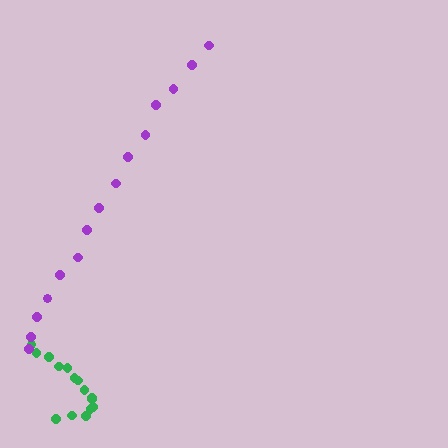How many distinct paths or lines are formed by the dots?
There are 2 distinct paths.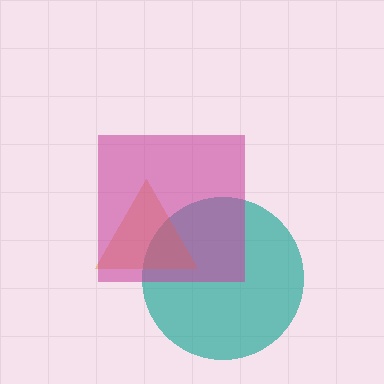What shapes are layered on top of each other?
The layered shapes are: a teal circle, an orange triangle, a magenta square.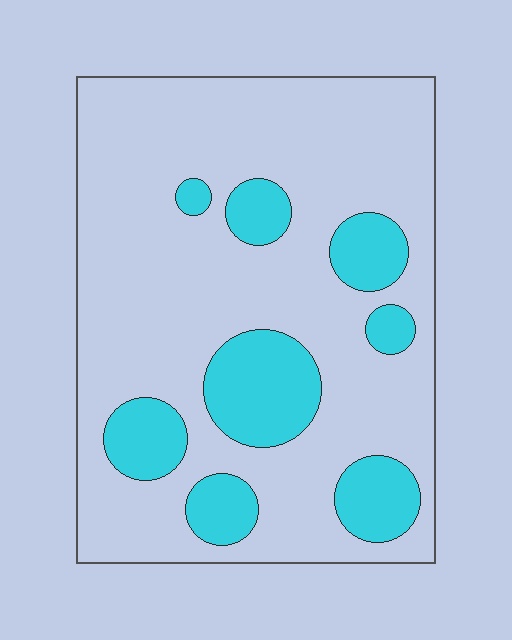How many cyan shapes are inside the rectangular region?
8.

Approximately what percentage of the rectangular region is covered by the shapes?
Approximately 20%.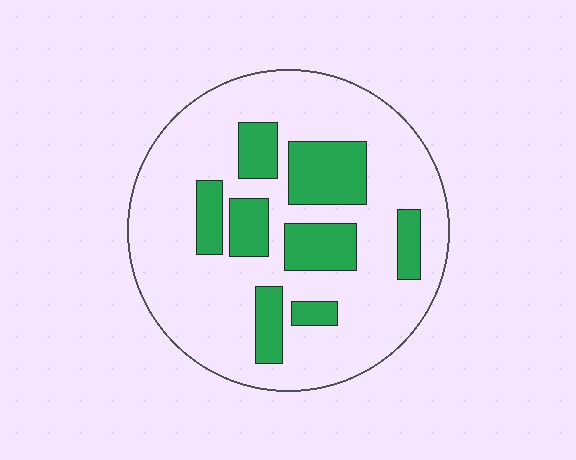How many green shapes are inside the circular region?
8.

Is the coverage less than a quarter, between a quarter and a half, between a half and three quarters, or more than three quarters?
Less than a quarter.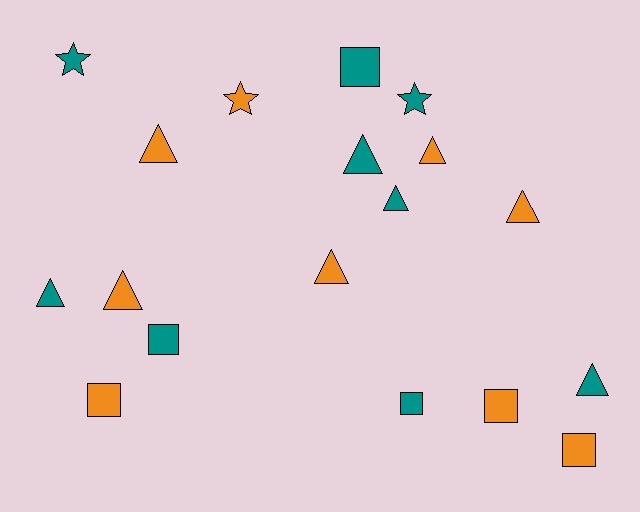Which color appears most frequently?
Teal, with 9 objects.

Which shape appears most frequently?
Triangle, with 9 objects.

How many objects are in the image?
There are 18 objects.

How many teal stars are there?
There are 2 teal stars.